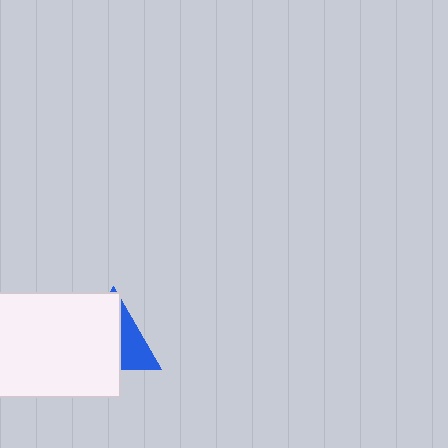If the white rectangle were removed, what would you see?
You would see the complete blue triangle.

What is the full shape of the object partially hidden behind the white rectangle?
The partially hidden object is a blue triangle.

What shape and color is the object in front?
The object in front is a white rectangle.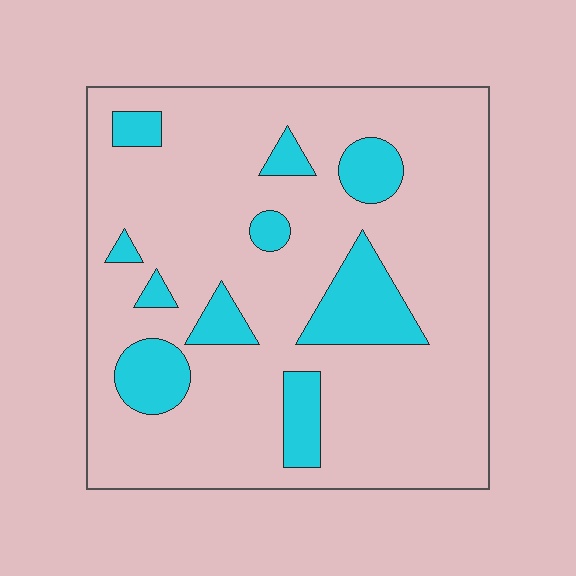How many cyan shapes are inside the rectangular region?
10.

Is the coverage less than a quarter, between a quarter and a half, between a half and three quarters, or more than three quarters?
Less than a quarter.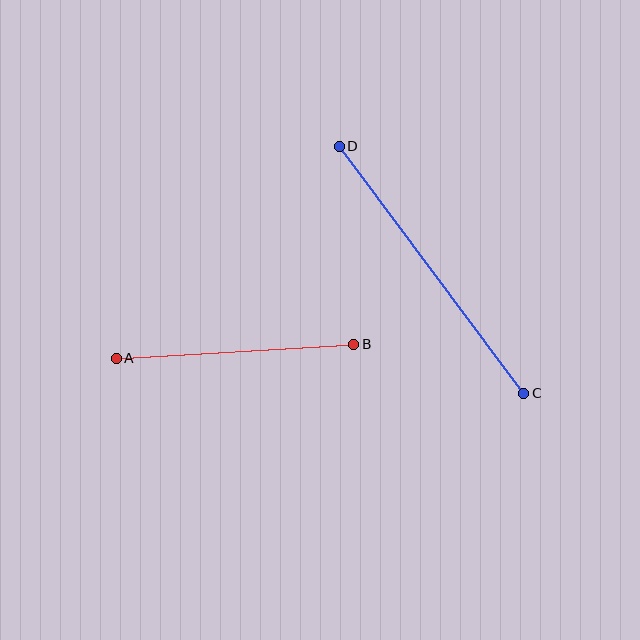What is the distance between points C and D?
The distance is approximately 308 pixels.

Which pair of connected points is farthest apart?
Points C and D are farthest apart.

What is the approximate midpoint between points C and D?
The midpoint is at approximately (432, 270) pixels.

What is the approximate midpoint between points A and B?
The midpoint is at approximately (235, 351) pixels.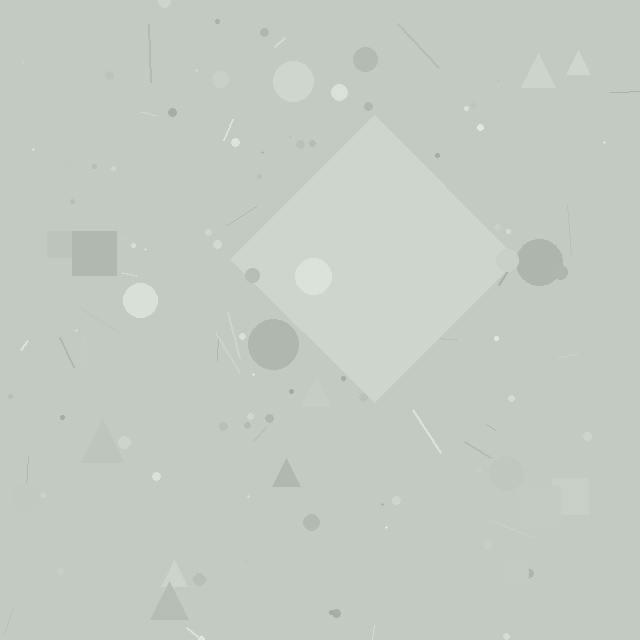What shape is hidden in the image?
A diamond is hidden in the image.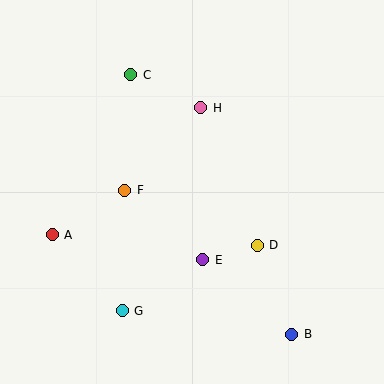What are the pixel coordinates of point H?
Point H is at (201, 108).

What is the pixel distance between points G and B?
The distance between G and B is 171 pixels.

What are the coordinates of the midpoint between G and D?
The midpoint between G and D is at (190, 278).